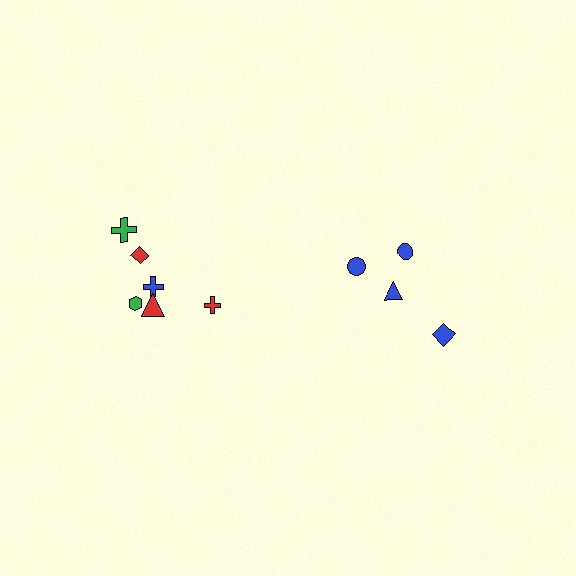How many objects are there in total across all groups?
There are 10 objects.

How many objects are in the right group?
There are 4 objects.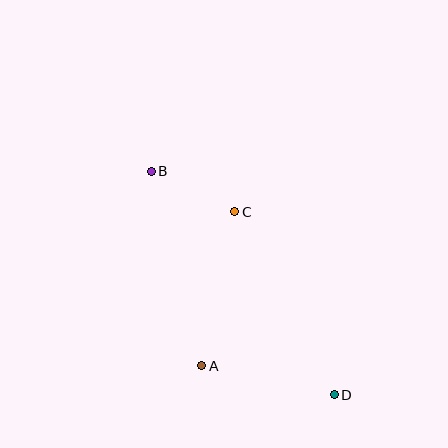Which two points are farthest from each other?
Points B and D are farthest from each other.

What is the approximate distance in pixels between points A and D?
The distance between A and D is approximately 136 pixels.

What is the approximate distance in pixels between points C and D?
The distance between C and D is approximately 209 pixels.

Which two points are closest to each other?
Points B and C are closest to each other.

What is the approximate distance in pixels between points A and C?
The distance between A and C is approximately 158 pixels.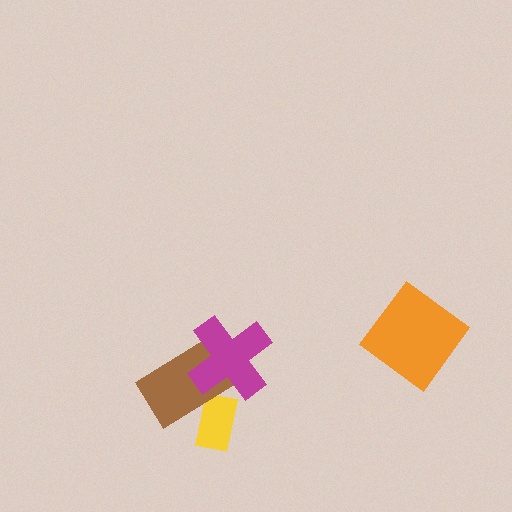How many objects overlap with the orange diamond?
0 objects overlap with the orange diamond.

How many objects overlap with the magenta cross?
1 object overlaps with the magenta cross.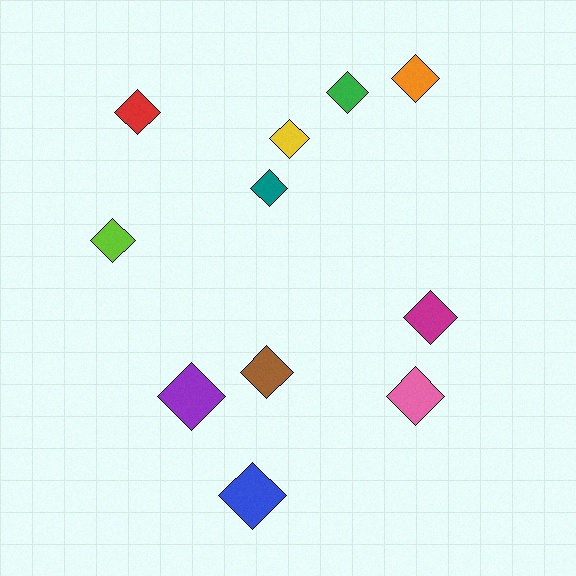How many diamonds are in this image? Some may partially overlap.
There are 11 diamonds.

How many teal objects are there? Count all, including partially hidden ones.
There is 1 teal object.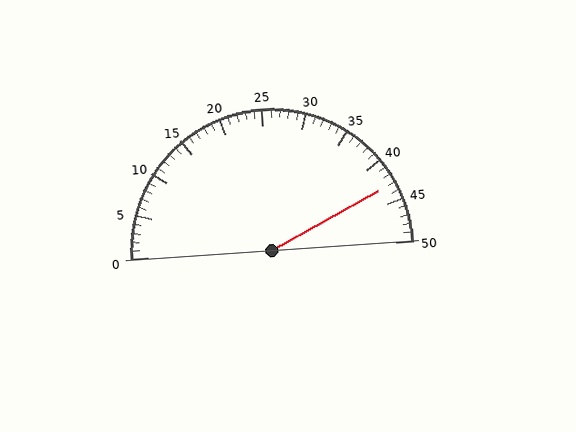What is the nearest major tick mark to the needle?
The nearest major tick mark is 45.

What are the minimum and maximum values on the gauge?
The gauge ranges from 0 to 50.